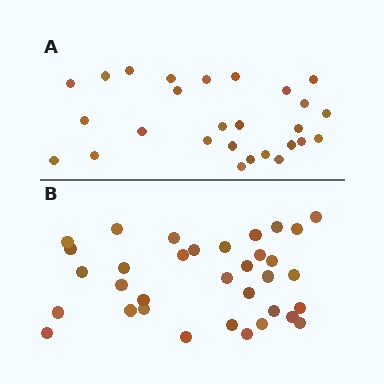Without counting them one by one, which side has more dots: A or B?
Region B (the bottom region) has more dots.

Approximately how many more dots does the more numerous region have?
Region B has roughly 8 or so more dots than region A.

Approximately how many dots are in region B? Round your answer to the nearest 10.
About 30 dots. (The exact count is 34, which rounds to 30.)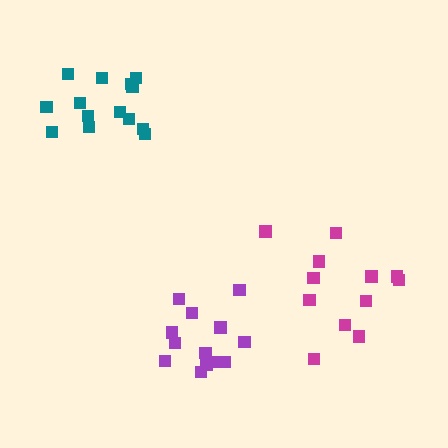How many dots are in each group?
Group 1: 13 dots, Group 2: 12 dots, Group 3: 14 dots (39 total).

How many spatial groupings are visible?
There are 3 spatial groupings.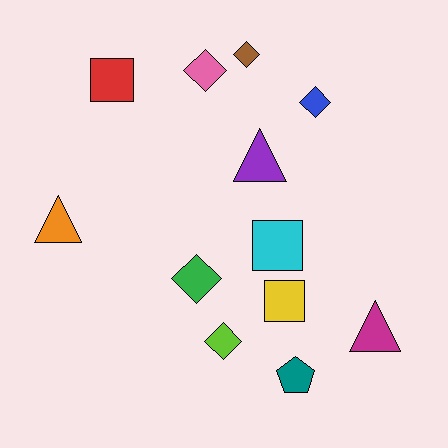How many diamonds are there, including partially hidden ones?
There are 5 diamonds.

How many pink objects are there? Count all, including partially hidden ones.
There is 1 pink object.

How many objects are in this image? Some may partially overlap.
There are 12 objects.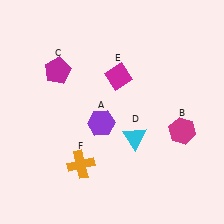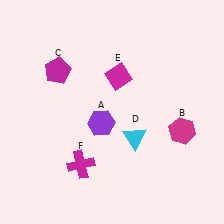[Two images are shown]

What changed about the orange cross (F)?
In Image 1, F is orange. In Image 2, it changed to magenta.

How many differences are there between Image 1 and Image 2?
There is 1 difference between the two images.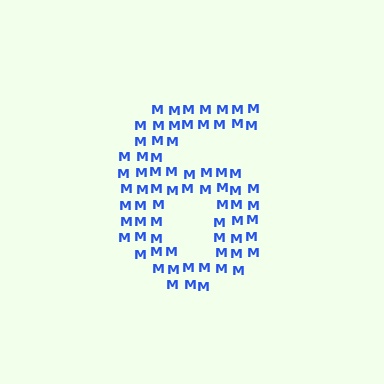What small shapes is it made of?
It is made of small letter M's.